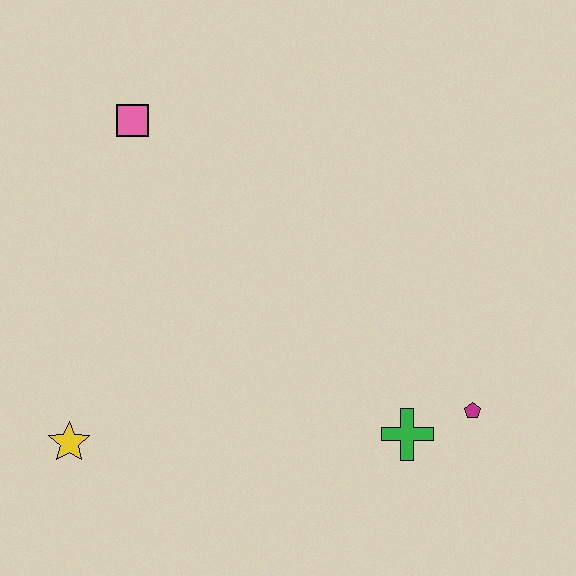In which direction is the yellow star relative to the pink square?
The yellow star is below the pink square.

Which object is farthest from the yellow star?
The magenta pentagon is farthest from the yellow star.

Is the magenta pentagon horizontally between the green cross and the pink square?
No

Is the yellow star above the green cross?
No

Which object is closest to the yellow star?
The pink square is closest to the yellow star.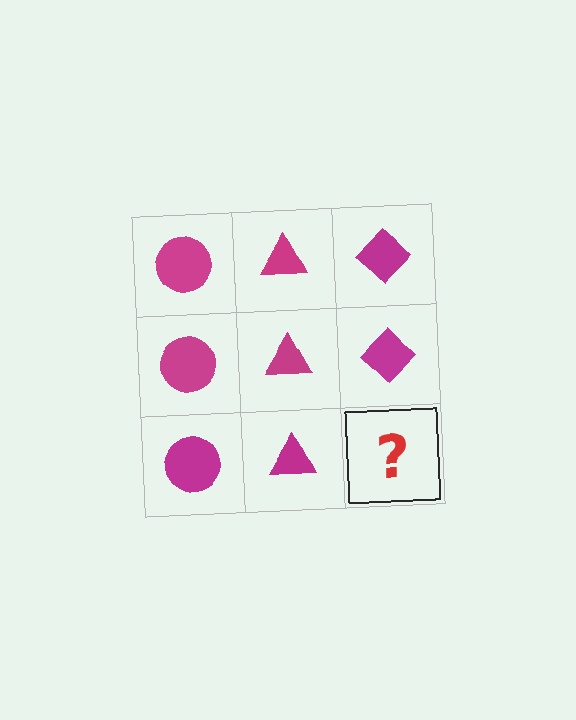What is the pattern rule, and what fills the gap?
The rule is that each column has a consistent shape. The gap should be filled with a magenta diamond.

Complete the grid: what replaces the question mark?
The question mark should be replaced with a magenta diamond.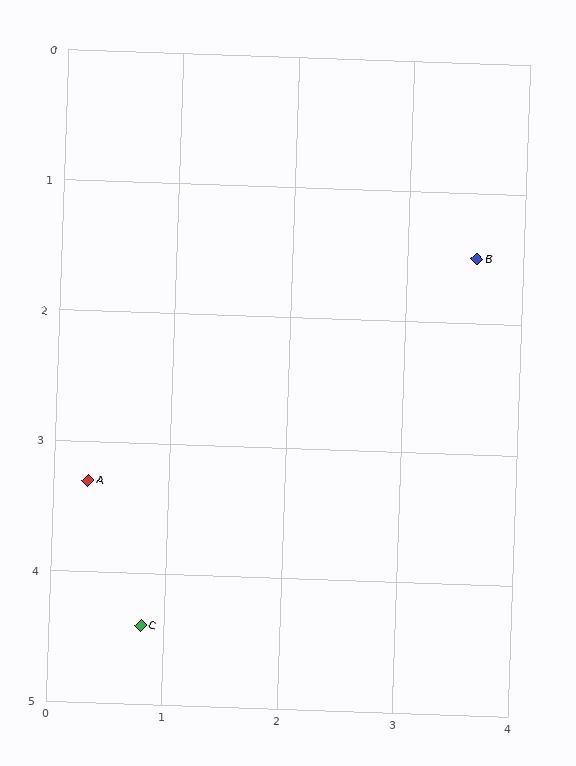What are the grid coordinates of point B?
Point B is at approximately (3.6, 1.5).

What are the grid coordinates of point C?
Point C is at approximately (0.8, 4.4).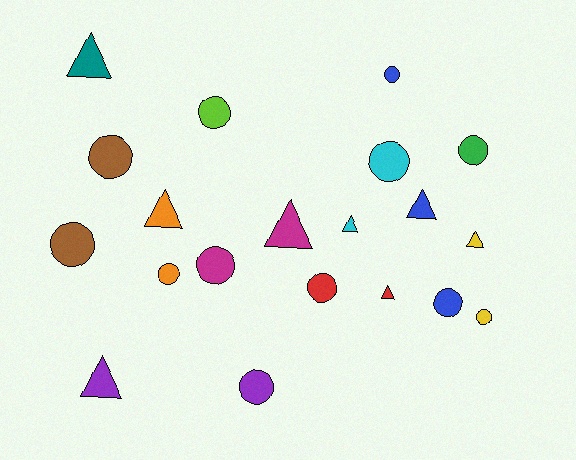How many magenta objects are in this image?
There are 2 magenta objects.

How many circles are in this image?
There are 12 circles.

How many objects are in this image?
There are 20 objects.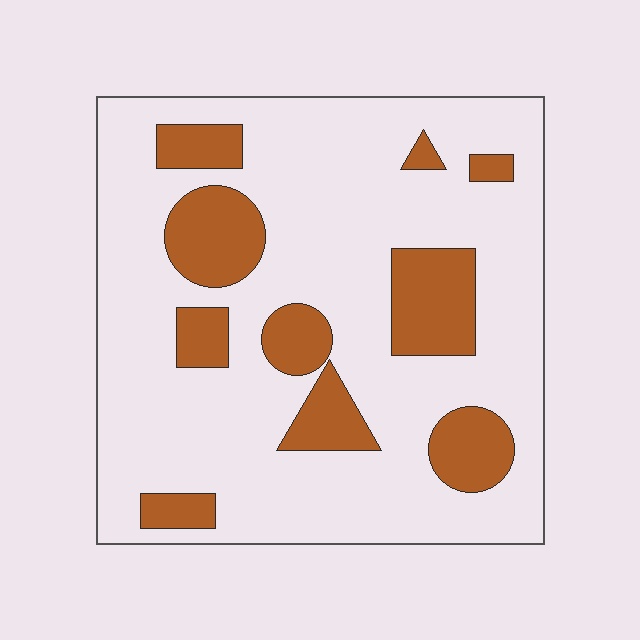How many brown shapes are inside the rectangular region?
10.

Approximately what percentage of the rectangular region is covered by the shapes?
Approximately 20%.